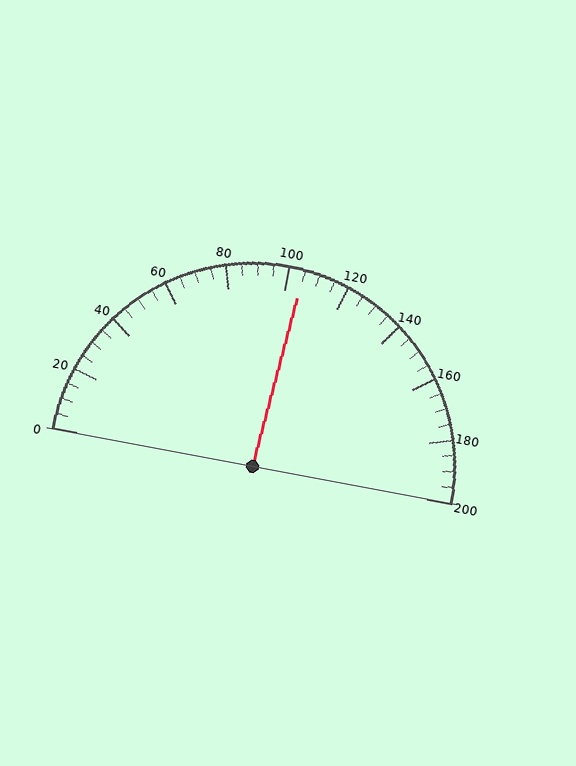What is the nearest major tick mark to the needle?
The nearest major tick mark is 100.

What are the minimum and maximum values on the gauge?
The gauge ranges from 0 to 200.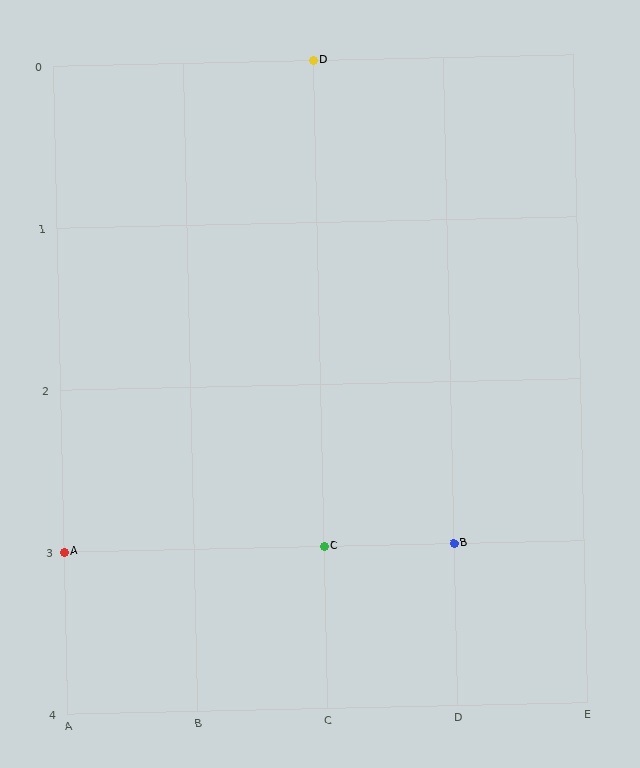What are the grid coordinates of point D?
Point D is at grid coordinates (C, 0).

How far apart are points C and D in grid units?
Points C and D are 3 rows apart.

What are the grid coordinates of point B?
Point B is at grid coordinates (D, 3).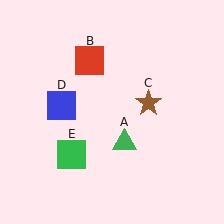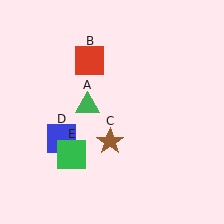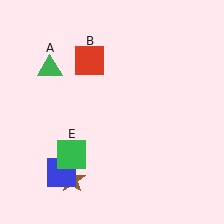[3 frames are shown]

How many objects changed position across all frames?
3 objects changed position: green triangle (object A), brown star (object C), blue square (object D).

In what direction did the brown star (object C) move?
The brown star (object C) moved down and to the left.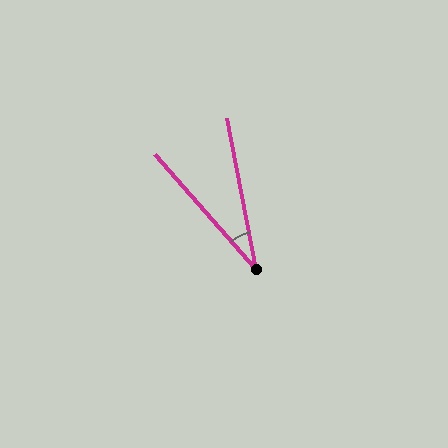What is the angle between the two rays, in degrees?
Approximately 31 degrees.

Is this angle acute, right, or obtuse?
It is acute.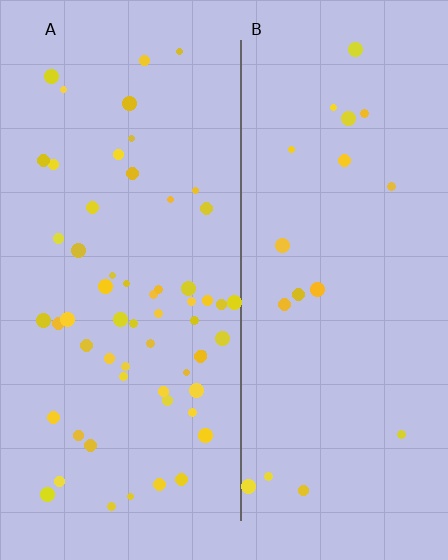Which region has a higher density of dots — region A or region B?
A (the left).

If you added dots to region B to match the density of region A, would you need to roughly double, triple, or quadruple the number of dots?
Approximately triple.